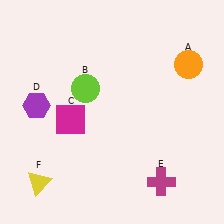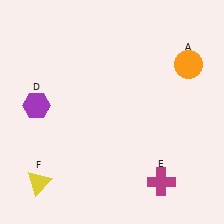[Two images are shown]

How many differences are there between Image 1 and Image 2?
There are 2 differences between the two images.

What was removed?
The lime circle (B), the magenta square (C) were removed in Image 2.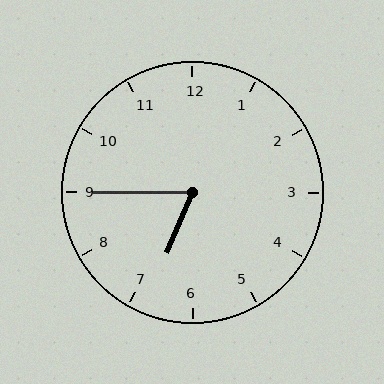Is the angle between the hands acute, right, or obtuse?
It is acute.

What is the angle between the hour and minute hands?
Approximately 68 degrees.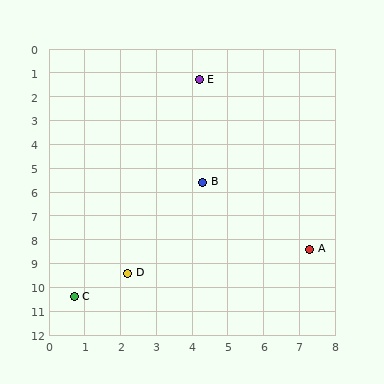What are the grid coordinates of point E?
Point E is at approximately (4.2, 1.3).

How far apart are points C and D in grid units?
Points C and D are about 1.8 grid units apart.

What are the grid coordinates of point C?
Point C is at approximately (0.7, 10.4).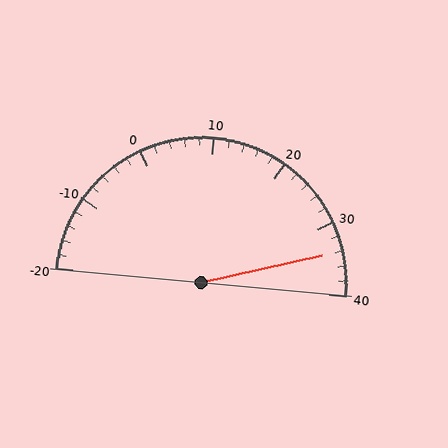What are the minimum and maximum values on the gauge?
The gauge ranges from -20 to 40.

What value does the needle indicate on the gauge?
The needle indicates approximately 34.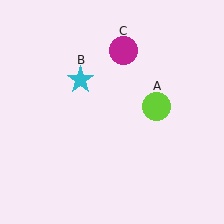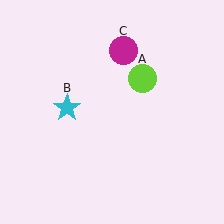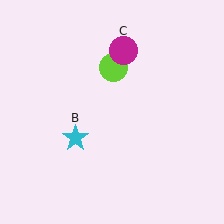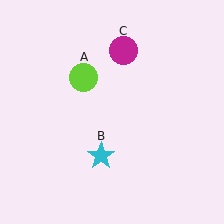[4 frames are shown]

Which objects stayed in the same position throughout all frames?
Magenta circle (object C) remained stationary.